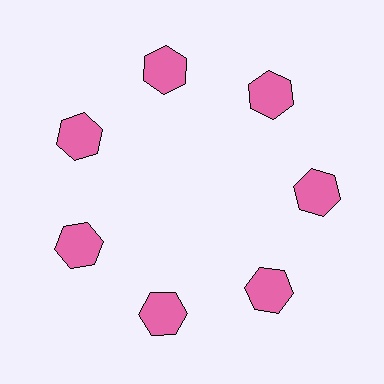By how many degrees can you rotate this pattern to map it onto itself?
The pattern maps onto itself every 51 degrees of rotation.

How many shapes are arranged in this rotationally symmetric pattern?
There are 7 shapes, arranged in 7 groups of 1.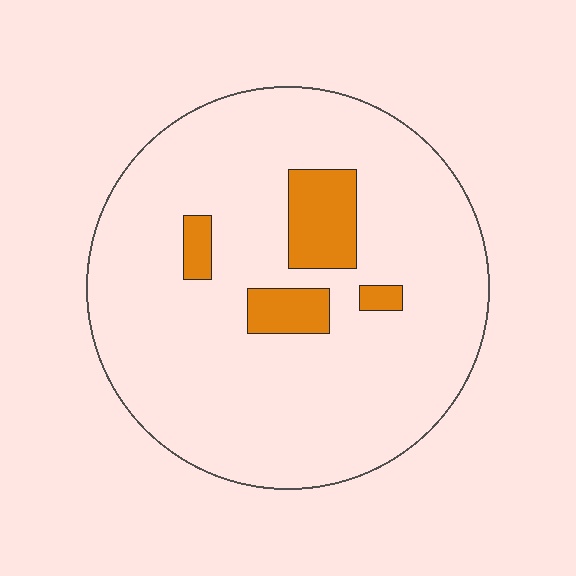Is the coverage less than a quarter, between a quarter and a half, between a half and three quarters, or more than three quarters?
Less than a quarter.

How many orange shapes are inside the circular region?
4.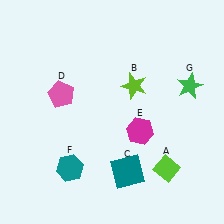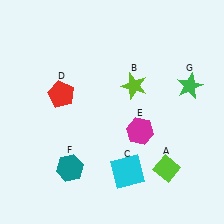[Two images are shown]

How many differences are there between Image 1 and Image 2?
There are 2 differences between the two images.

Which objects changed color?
C changed from teal to cyan. D changed from pink to red.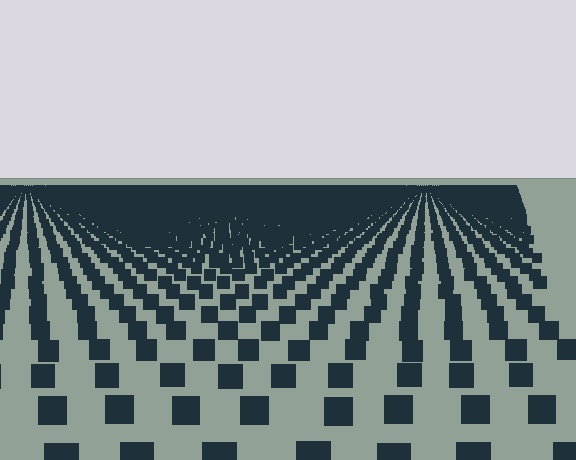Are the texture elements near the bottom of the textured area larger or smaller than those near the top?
Larger. Near the bottom, elements are closer to the viewer and appear at a bigger on-screen size.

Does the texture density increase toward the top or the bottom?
Density increases toward the top.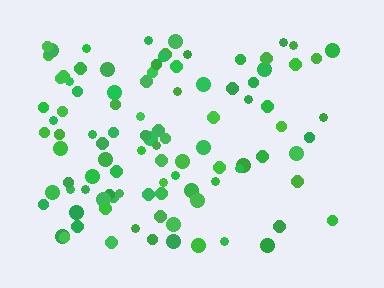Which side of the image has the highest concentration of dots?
The left.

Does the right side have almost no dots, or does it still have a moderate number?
Still a moderate number, just noticeably fewer than the left.